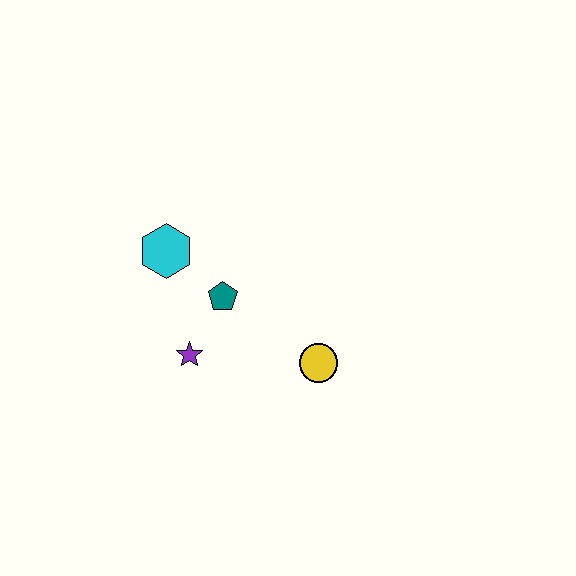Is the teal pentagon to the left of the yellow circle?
Yes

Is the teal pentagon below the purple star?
No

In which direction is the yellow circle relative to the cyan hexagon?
The yellow circle is to the right of the cyan hexagon.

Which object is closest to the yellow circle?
The teal pentagon is closest to the yellow circle.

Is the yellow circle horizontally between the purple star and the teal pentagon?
No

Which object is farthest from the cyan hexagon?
The yellow circle is farthest from the cyan hexagon.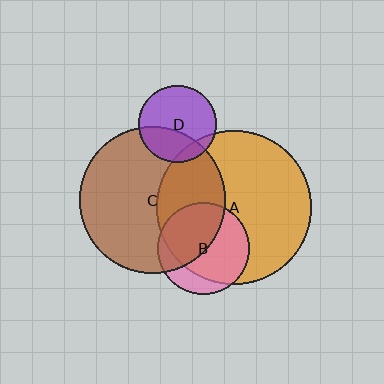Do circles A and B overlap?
Yes.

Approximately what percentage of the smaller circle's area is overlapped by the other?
Approximately 80%.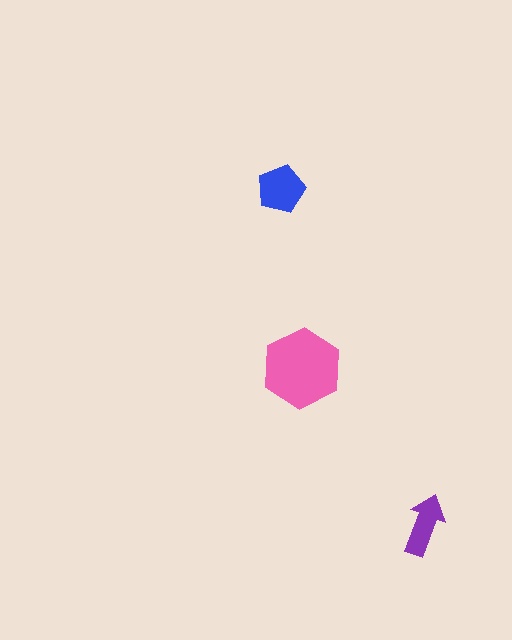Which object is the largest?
The pink hexagon.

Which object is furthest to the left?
The blue pentagon is leftmost.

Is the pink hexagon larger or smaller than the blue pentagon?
Larger.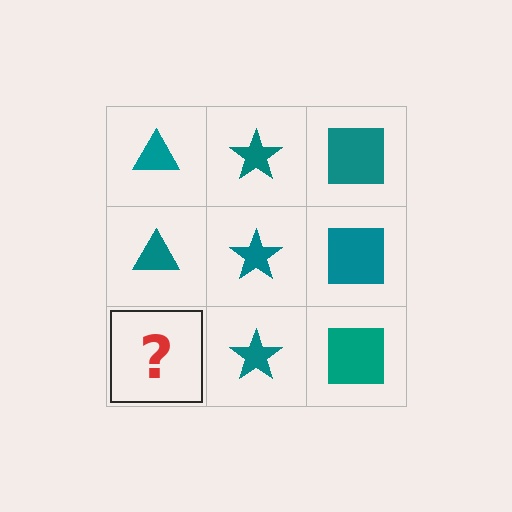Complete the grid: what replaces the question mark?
The question mark should be replaced with a teal triangle.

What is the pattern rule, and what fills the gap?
The rule is that each column has a consistent shape. The gap should be filled with a teal triangle.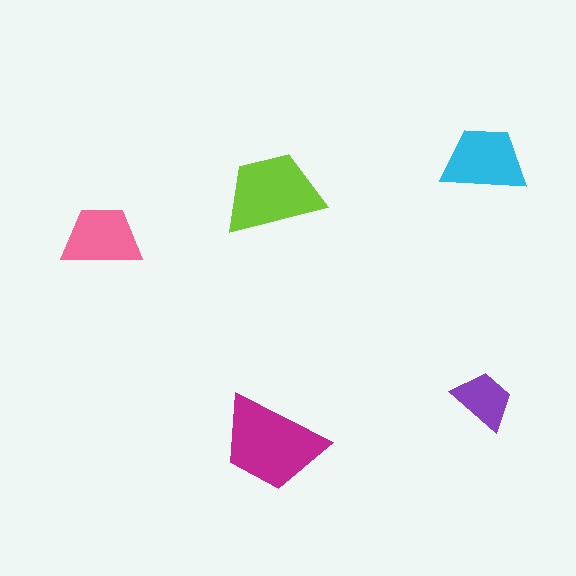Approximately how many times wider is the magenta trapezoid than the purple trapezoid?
About 1.5 times wider.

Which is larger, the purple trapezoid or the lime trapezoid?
The lime one.